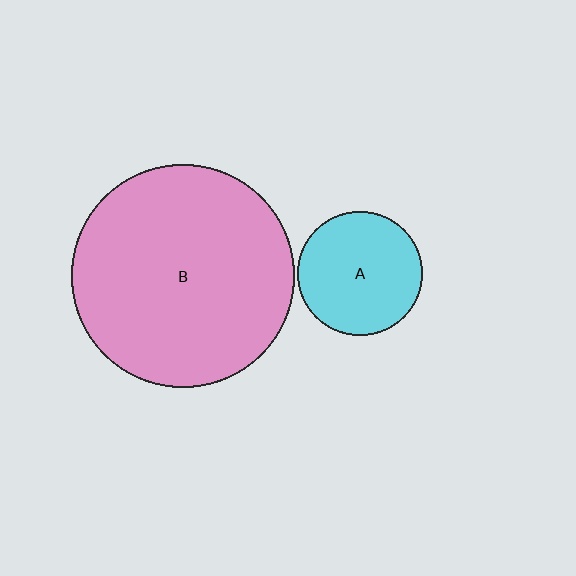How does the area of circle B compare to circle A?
Approximately 3.2 times.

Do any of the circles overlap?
No, none of the circles overlap.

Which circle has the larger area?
Circle B (pink).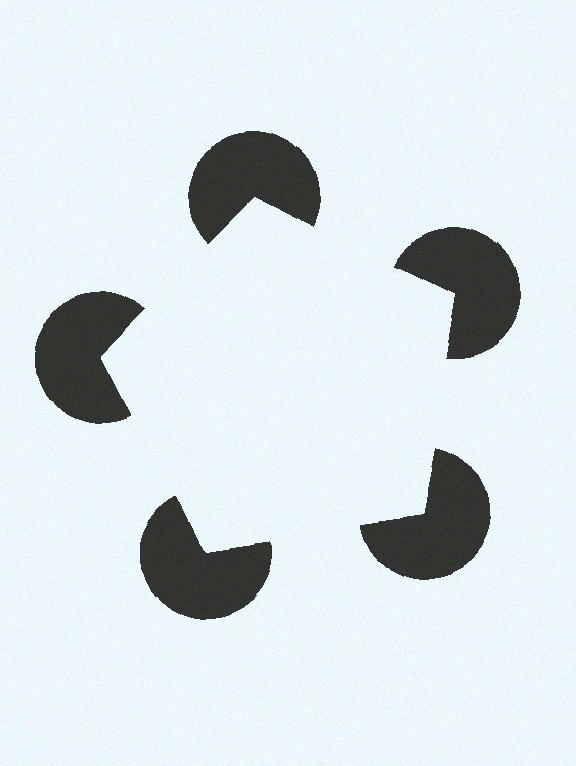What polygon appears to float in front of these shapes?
An illusory pentagon — its edges are inferred from the aligned wedge cuts in the pac-man discs, not physically drawn.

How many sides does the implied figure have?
5 sides.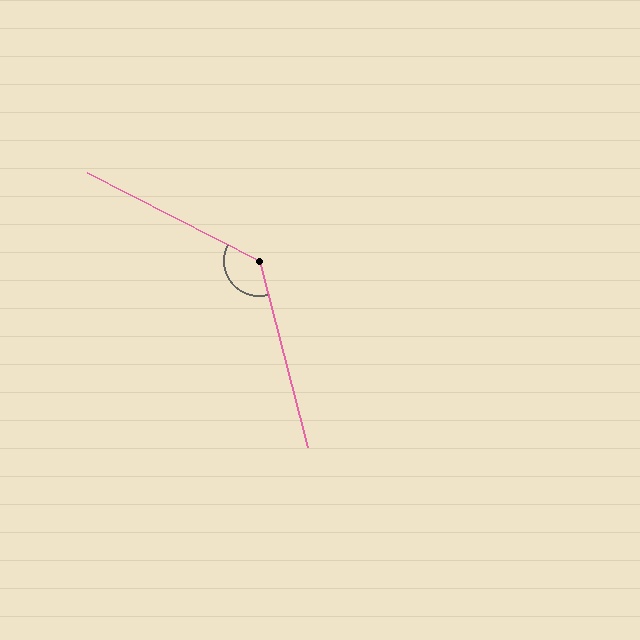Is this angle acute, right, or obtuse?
It is obtuse.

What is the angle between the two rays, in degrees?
Approximately 132 degrees.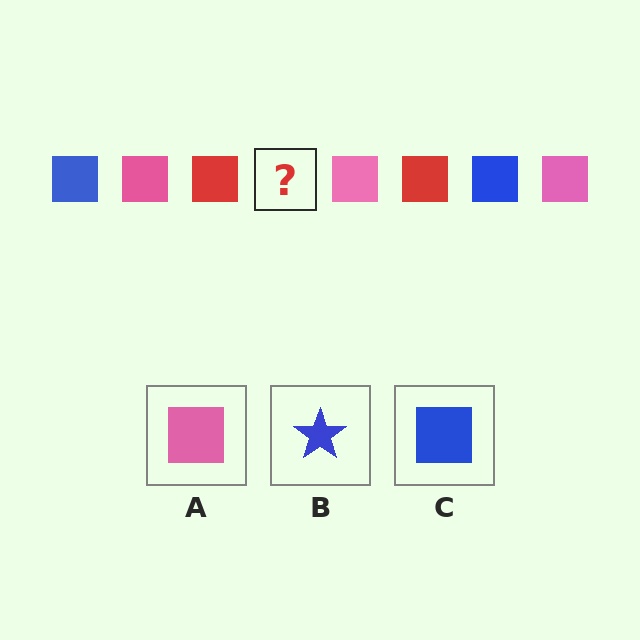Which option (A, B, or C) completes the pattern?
C.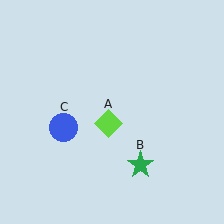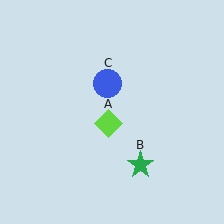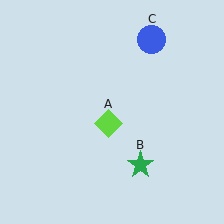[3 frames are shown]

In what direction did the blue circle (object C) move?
The blue circle (object C) moved up and to the right.